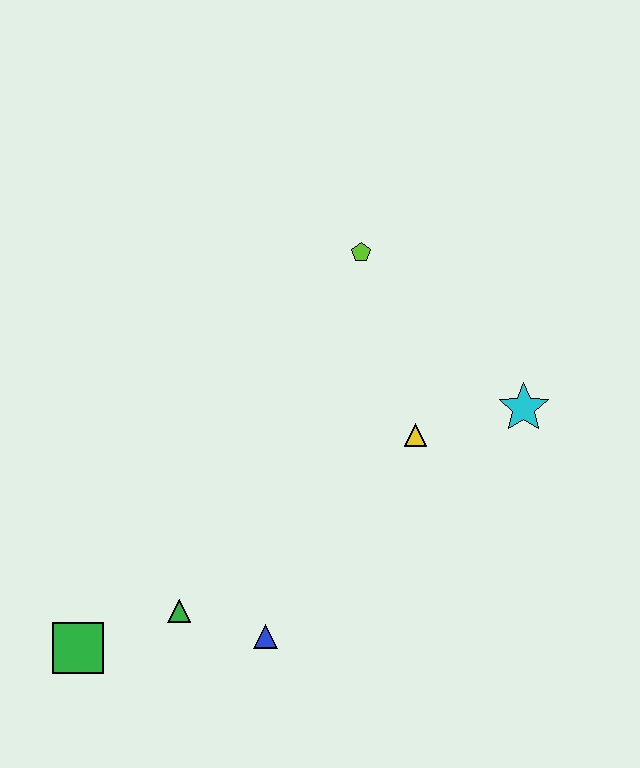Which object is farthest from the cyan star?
The green square is farthest from the cyan star.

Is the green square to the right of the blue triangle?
No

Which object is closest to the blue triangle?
The green triangle is closest to the blue triangle.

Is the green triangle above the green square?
Yes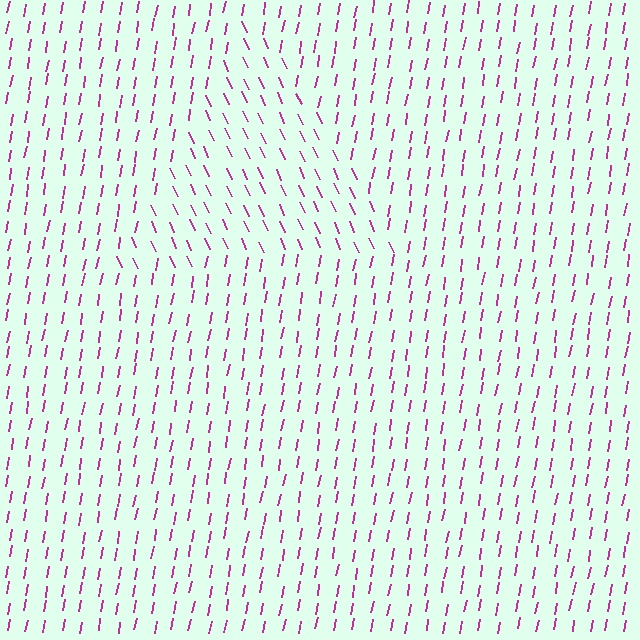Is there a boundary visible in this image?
Yes, there is a texture boundary formed by a change in line orientation.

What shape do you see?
I see a triangle.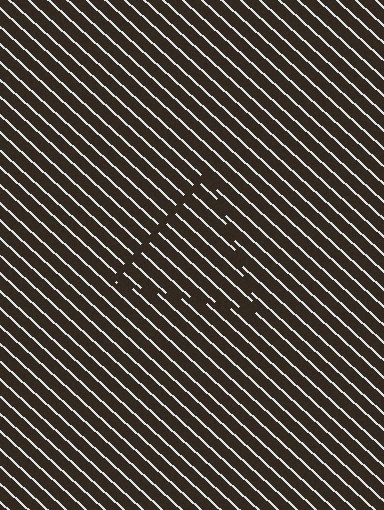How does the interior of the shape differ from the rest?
The interior of the shape contains the same grating, shifted by half a period — the contour is defined by the phase discontinuity where line-ends from the inner and outer gratings abut.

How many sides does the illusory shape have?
3 sides — the line-ends trace a triangle.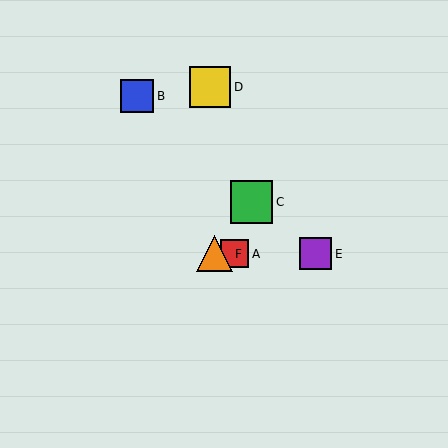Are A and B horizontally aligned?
No, A is at y≈254 and B is at y≈96.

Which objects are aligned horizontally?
Objects A, E, F are aligned horizontally.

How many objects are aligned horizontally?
3 objects (A, E, F) are aligned horizontally.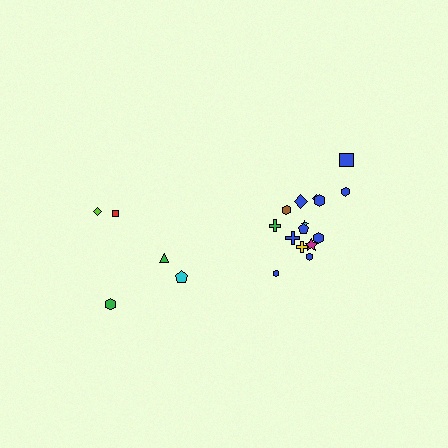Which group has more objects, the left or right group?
The right group.